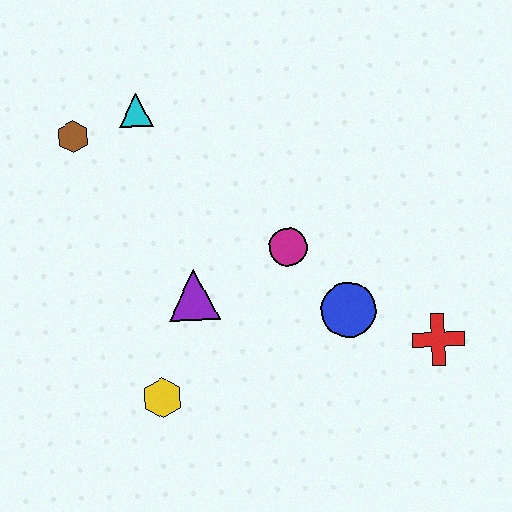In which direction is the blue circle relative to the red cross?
The blue circle is to the left of the red cross.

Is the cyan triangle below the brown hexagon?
No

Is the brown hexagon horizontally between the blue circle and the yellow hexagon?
No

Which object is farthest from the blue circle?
The brown hexagon is farthest from the blue circle.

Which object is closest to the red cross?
The blue circle is closest to the red cross.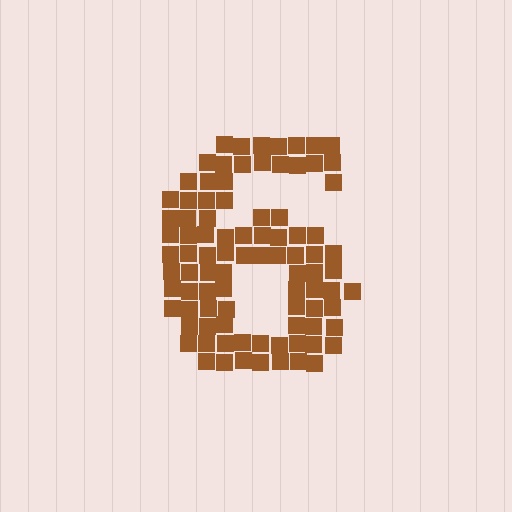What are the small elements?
The small elements are squares.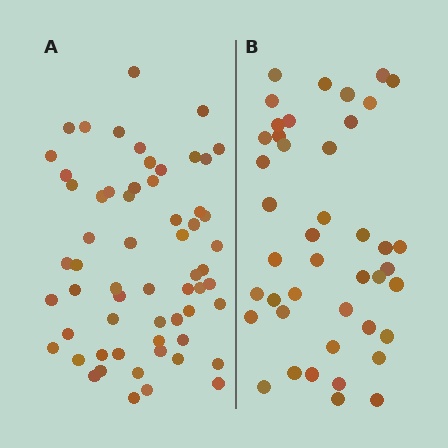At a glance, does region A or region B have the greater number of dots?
Region A (the left region) has more dots.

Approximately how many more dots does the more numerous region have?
Region A has approximately 15 more dots than region B.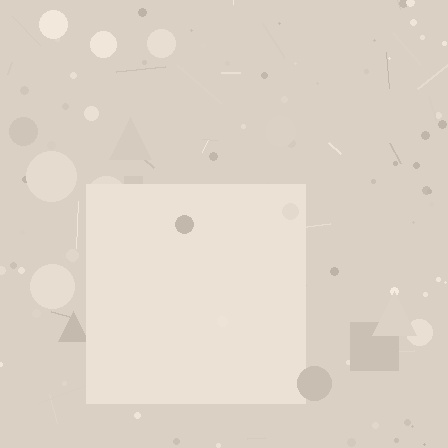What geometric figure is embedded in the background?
A square is embedded in the background.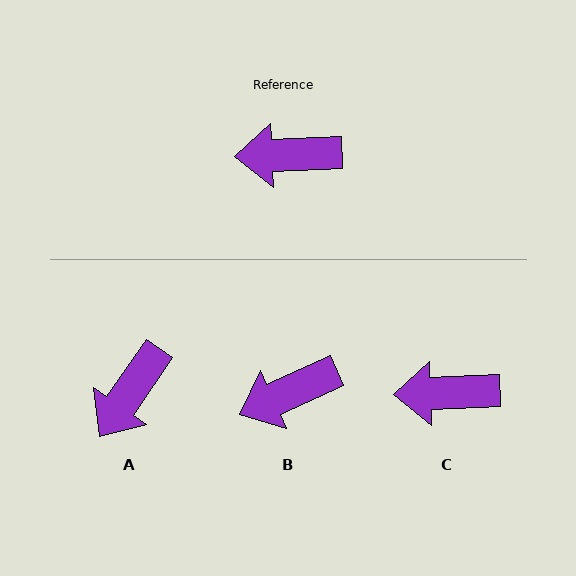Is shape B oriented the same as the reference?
No, it is off by about 22 degrees.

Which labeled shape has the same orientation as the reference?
C.